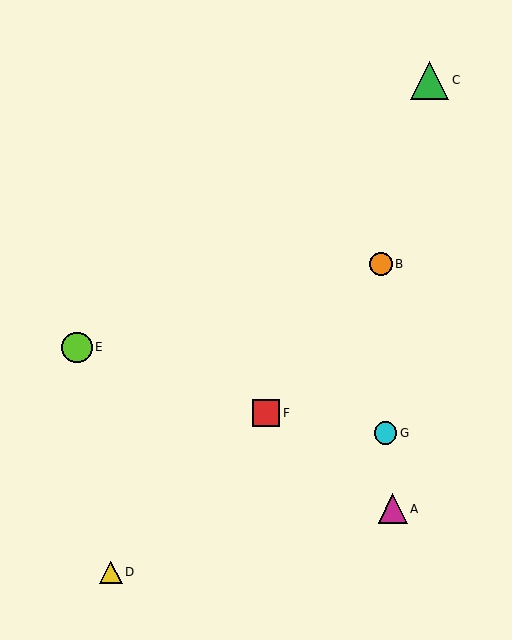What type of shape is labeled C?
Shape C is a green triangle.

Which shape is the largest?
The green triangle (labeled C) is the largest.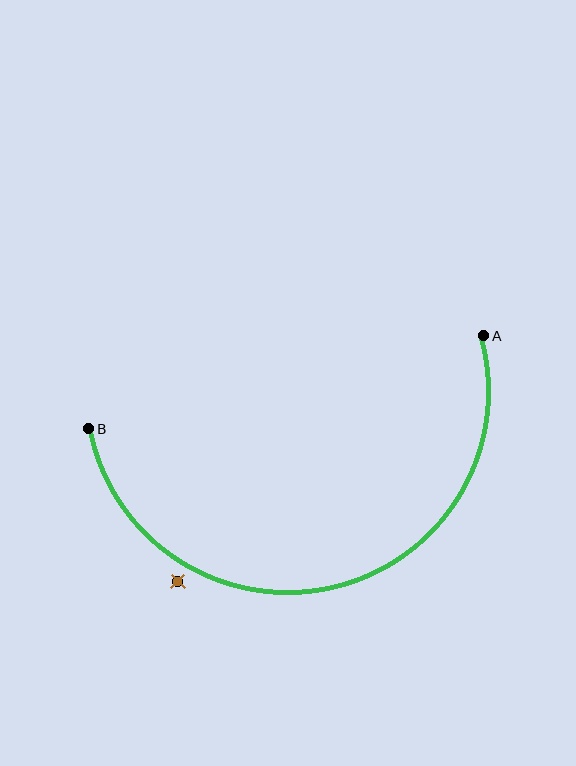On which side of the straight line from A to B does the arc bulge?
The arc bulges below the straight line connecting A and B.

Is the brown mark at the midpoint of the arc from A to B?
No — the brown mark does not lie on the arc at all. It sits slightly outside the curve.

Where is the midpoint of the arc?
The arc midpoint is the point on the curve farthest from the straight line joining A and B. It sits below that line.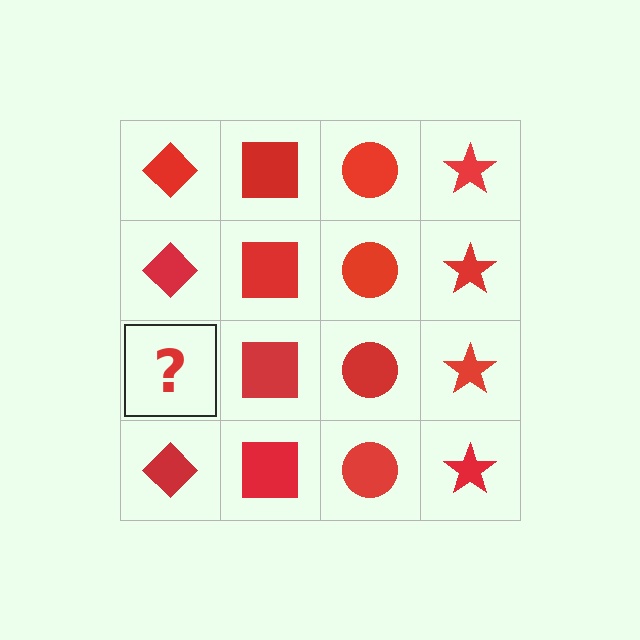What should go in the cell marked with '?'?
The missing cell should contain a red diamond.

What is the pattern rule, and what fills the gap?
The rule is that each column has a consistent shape. The gap should be filled with a red diamond.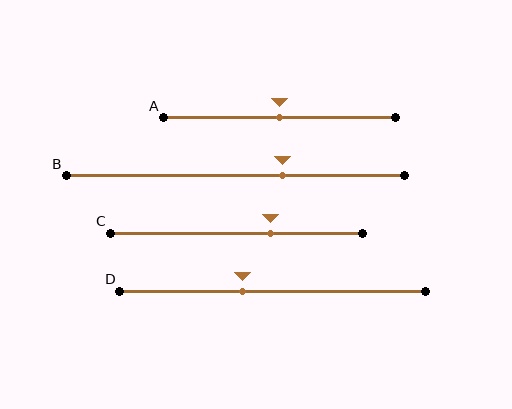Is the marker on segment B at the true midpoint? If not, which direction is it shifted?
No, the marker on segment B is shifted to the right by about 14% of the segment length.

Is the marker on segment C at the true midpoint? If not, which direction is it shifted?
No, the marker on segment C is shifted to the right by about 13% of the segment length.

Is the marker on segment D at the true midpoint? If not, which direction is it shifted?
No, the marker on segment D is shifted to the left by about 10% of the segment length.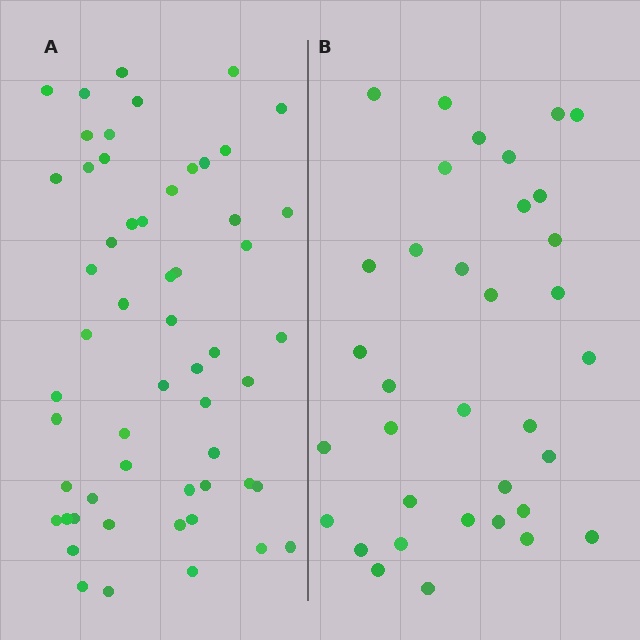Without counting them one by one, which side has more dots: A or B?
Region A (the left region) has more dots.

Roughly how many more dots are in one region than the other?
Region A has approximately 20 more dots than region B.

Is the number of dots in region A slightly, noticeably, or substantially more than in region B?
Region A has substantially more. The ratio is roughly 1.6 to 1.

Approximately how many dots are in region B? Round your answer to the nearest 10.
About 40 dots. (The exact count is 35, which rounds to 40.)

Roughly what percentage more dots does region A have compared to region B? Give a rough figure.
About 60% more.